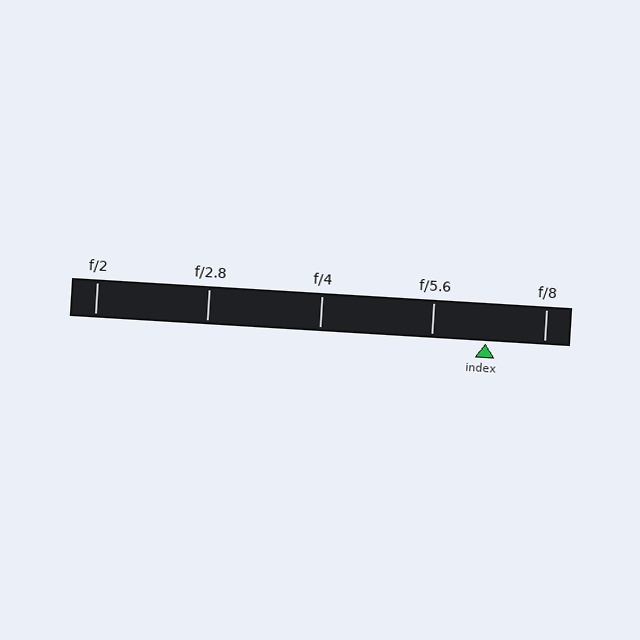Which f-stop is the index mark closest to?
The index mark is closest to f/5.6.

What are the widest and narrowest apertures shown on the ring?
The widest aperture shown is f/2 and the narrowest is f/8.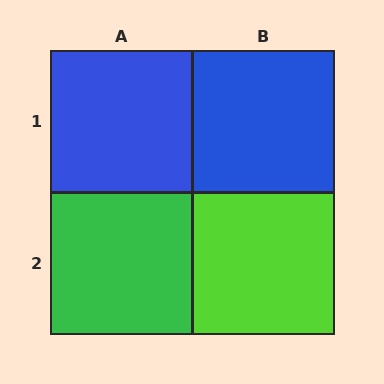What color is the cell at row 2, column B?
Lime.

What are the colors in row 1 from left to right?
Blue, blue.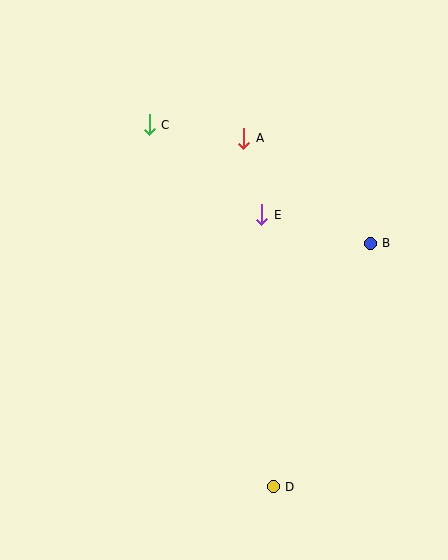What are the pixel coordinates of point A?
Point A is at (244, 138).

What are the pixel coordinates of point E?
Point E is at (262, 215).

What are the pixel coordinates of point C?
Point C is at (149, 125).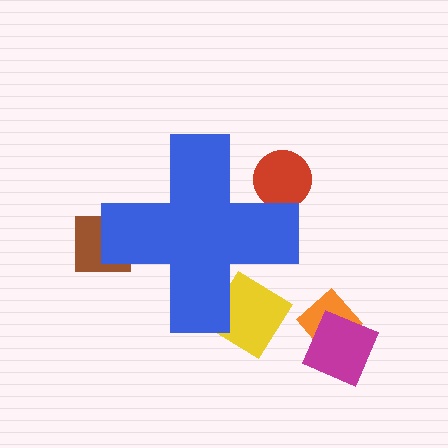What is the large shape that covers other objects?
A blue cross.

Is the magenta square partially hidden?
No, the magenta square is fully visible.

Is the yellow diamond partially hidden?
Yes, the yellow diamond is partially hidden behind the blue cross.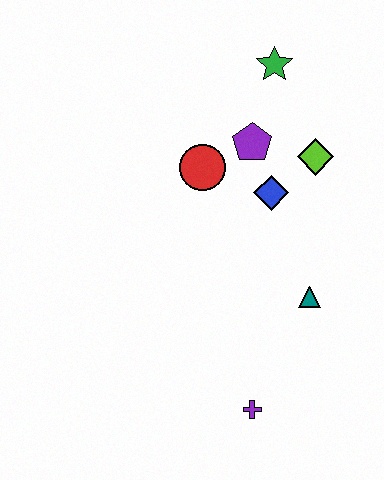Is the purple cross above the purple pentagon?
No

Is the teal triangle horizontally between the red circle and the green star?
No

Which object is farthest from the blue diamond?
The purple cross is farthest from the blue diamond.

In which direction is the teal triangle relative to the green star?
The teal triangle is below the green star.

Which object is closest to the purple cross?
The teal triangle is closest to the purple cross.